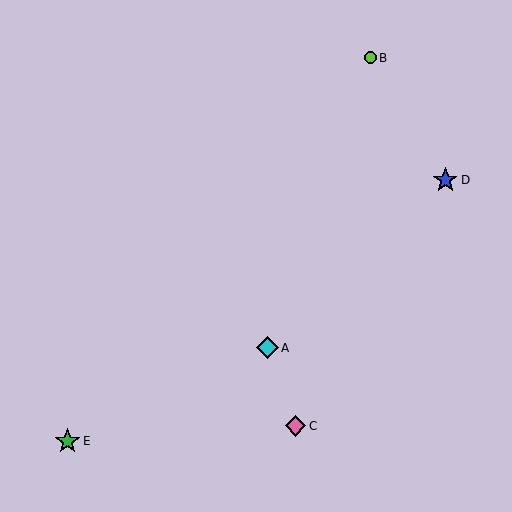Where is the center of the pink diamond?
The center of the pink diamond is at (296, 426).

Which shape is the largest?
The green star (labeled E) is the largest.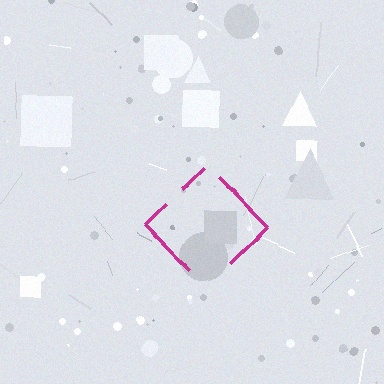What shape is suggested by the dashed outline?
The dashed outline suggests a diamond.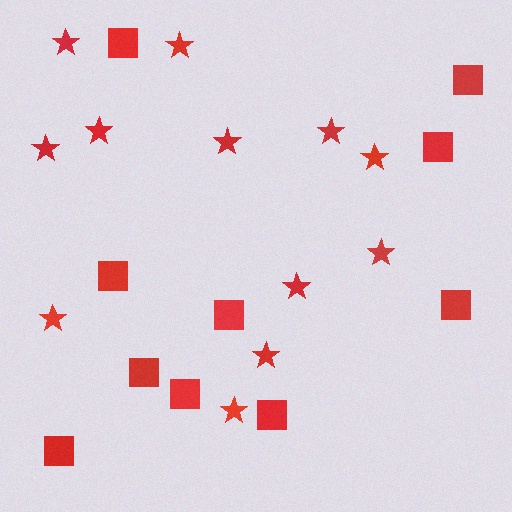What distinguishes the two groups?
There are 2 groups: one group of squares (10) and one group of stars (12).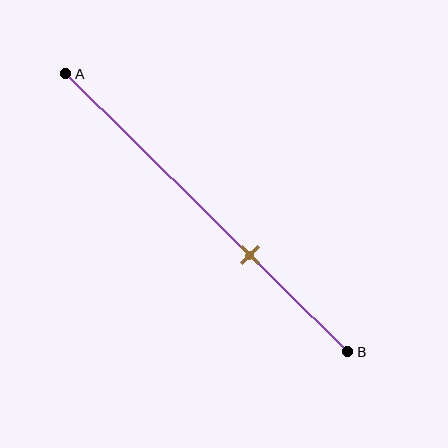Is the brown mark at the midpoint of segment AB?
No, the mark is at about 65% from A, not at the 50% midpoint.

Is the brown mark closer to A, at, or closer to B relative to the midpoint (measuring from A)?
The brown mark is closer to point B than the midpoint of segment AB.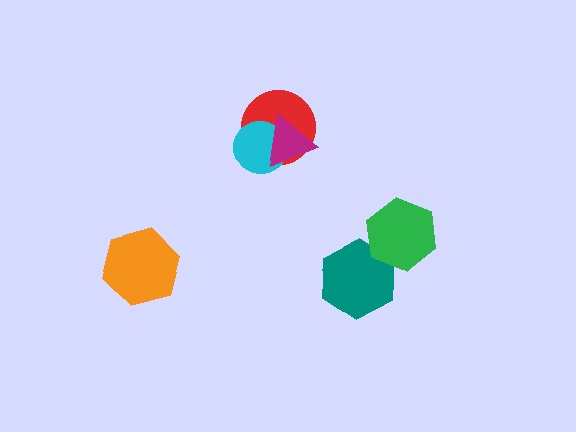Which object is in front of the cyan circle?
The magenta triangle is in front of the cyan circle.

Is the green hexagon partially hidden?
No, no other shape covers it.